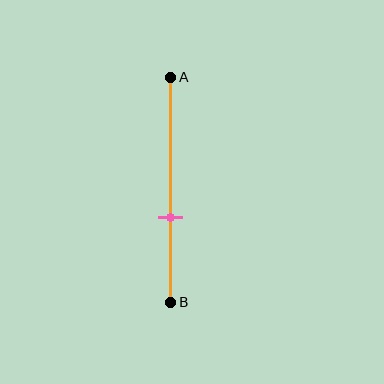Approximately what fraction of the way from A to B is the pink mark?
The pink mark is approximately 60% of the way from A to B.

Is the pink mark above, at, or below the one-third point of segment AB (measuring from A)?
The pink mark is below the one-third point of segment AB.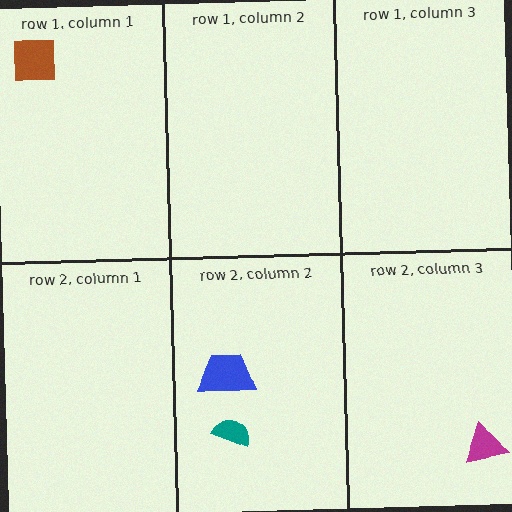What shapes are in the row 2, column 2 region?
The teal semicircle, the blue trapezoid.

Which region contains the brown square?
The row 1, column 1 region.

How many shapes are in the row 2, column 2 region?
2.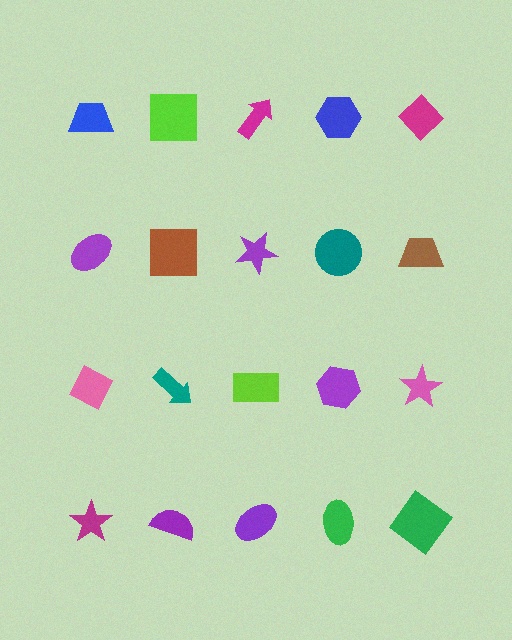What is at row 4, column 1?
A magenta star.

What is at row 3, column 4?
A purple hexagon.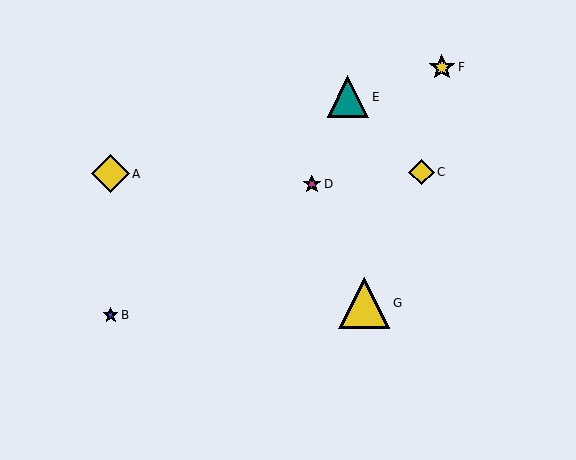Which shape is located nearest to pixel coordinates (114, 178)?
The yellow diamond (labeled A) at (111, 174) is nearest to that location.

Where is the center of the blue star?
The center of the blue star is at (111, 315).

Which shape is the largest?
The yellow triangle (labeled G) is the largest.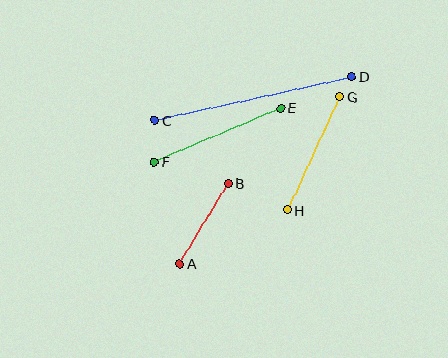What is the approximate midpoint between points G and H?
The midpoint is at approximately (313, 153) pixels.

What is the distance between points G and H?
The distance is approximately 125 pixels.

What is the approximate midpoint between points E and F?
The midpoint is at approximately (217, 135) pixels.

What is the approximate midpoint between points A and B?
The midpoint is at approximately (204, 224) pixels.